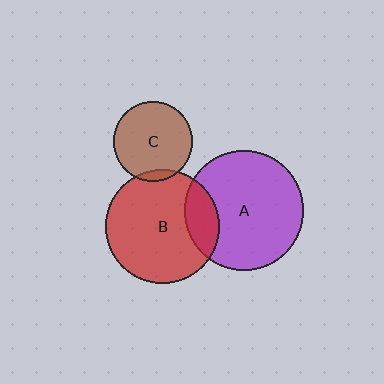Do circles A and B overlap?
Yes.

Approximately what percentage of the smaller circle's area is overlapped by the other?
Approximately 20%.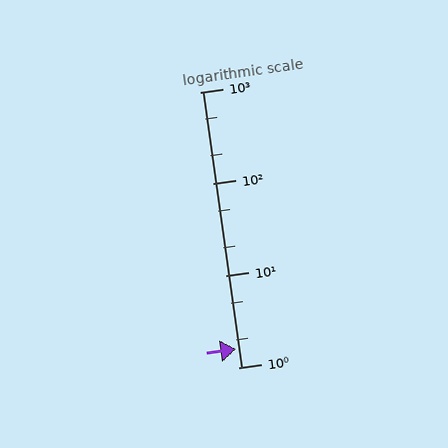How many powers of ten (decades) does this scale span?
The scale spans 3 decades, from 1 to 1000.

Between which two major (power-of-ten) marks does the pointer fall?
The pointer is between 1 and 10.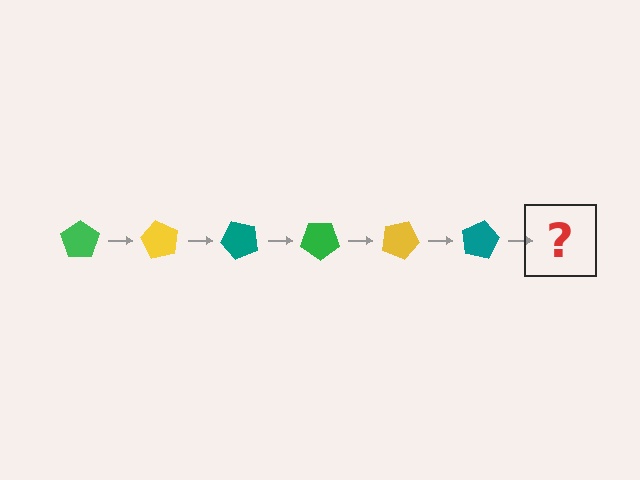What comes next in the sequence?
The next element should be a green pentagon, rotated 360 degrees from the start.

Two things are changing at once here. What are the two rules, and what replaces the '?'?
The two rules are that it rotates 60 degrees each step and the color cycles through green, yellow, and teal. The '?' should be a green pentagon, rotated 360 degrees from the start.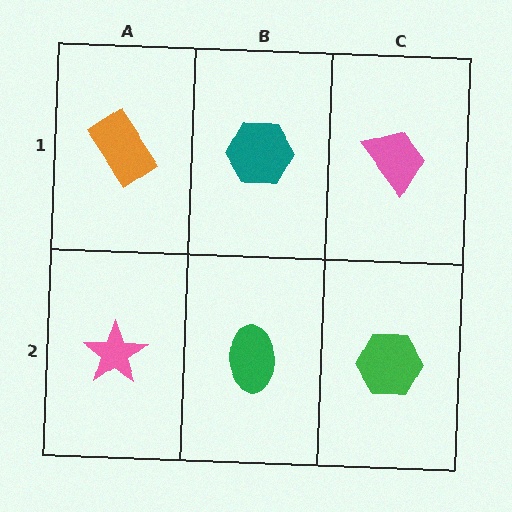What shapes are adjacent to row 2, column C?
A pink trapezoid (row 1, column C), a green ellipse (row 2, column B).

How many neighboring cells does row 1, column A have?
2.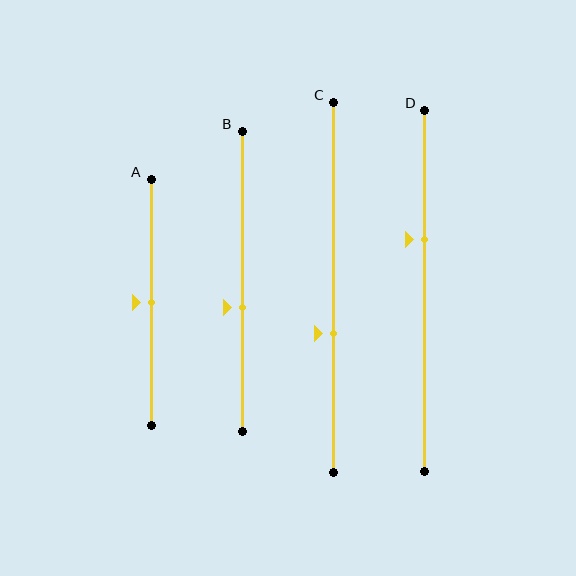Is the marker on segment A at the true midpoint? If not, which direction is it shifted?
Yes, the marker on segment A is at the true midpoint.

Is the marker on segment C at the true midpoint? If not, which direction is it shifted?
No, the marker on segment C is shifted downward by about 12% of the segment length.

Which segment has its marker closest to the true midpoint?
Segment A has its marker closest to the true midpoint.